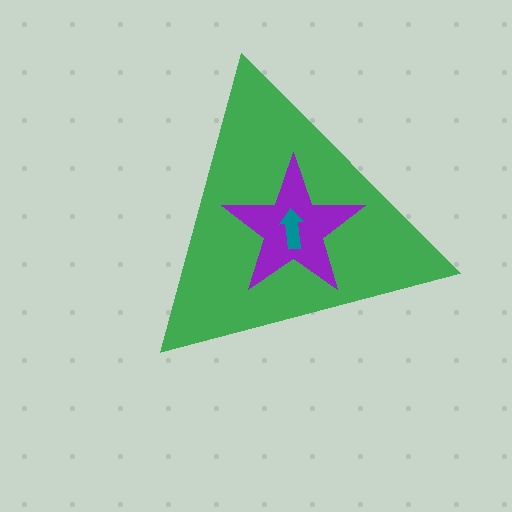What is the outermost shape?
The green triangle.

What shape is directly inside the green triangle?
The purple star.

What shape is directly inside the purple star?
The teal arrow.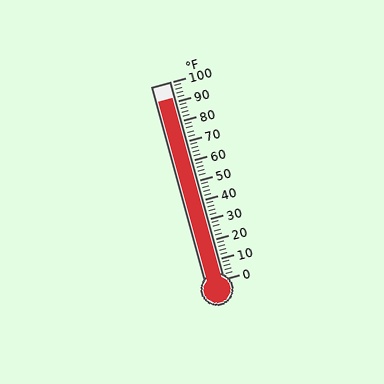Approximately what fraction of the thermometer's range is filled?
The thermometer is filled to approximately 90% of its range.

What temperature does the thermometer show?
The thermometer shows approximately 92°F.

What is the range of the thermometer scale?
The thermometer scale ranges from 0°F to 100°F.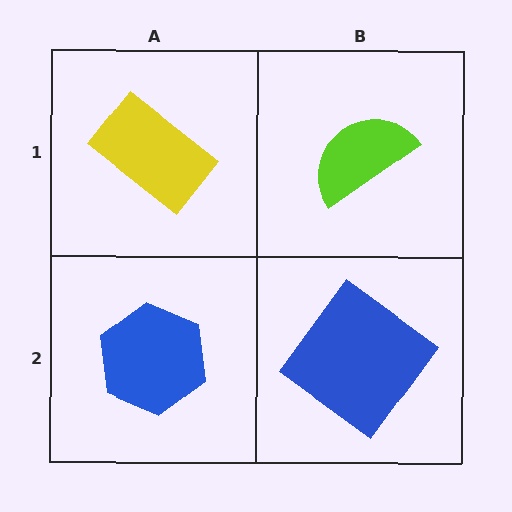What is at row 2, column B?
A blue diamond.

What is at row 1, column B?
A lime semicircle.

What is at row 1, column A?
A yellow rectangle.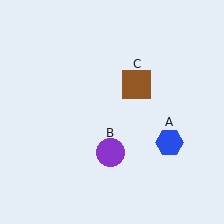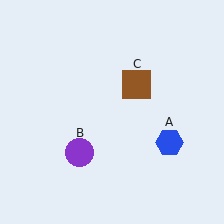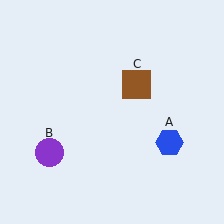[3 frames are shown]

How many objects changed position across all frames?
1 object changed position: purple circle (object B).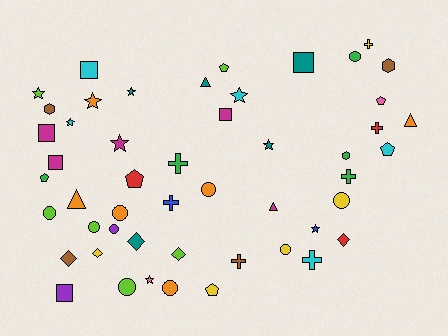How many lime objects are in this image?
There are 6 lime objects.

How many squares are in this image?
There are 6 squares.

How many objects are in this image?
There are 50 objects.